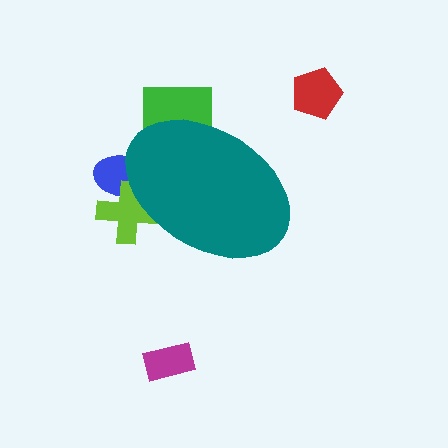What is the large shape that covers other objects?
A teal ellipse.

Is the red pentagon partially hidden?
No, the red pentagon is fully visible.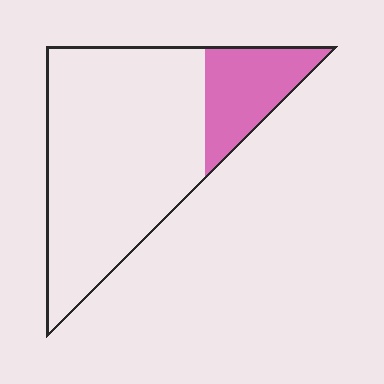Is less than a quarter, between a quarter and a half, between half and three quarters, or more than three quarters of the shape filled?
Less than a quarter.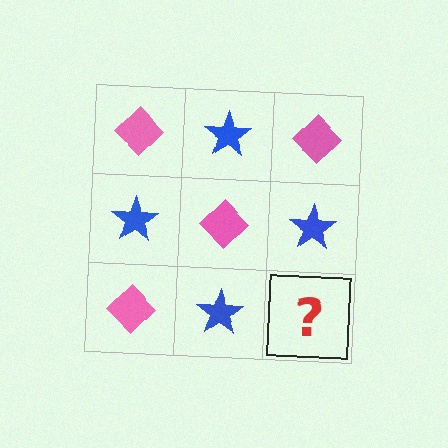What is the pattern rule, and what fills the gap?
The rule is that it alternates pink diamond and blue star in a checkerboard pattern. The gap should be filled with a pink diamond.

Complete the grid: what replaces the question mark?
The question mark should be replaced with a pink diamond.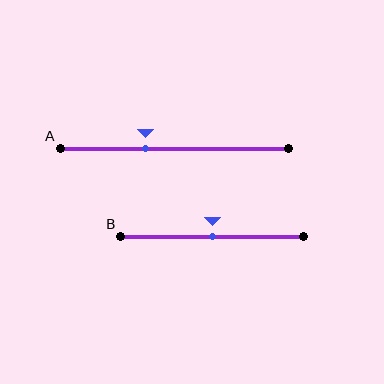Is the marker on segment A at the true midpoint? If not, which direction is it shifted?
No, the marker on segment A is shifted to the left by about 13% of the segment length.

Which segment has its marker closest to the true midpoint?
Segment B has its marker closest to the true midpoint.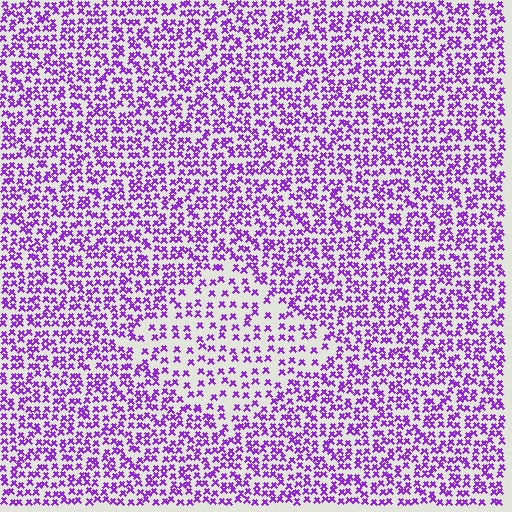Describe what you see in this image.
The image contains small purple elements arranged at two different densities. A diamond-shaped region is visible where the elements are less densely packed than the surrounding area.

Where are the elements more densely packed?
The elements are more densely packed outside the diamond boundary.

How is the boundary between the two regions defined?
The boundary is defined by a change in element density (approximately 1.8x ratio). All elements are the same color, size, and shape.